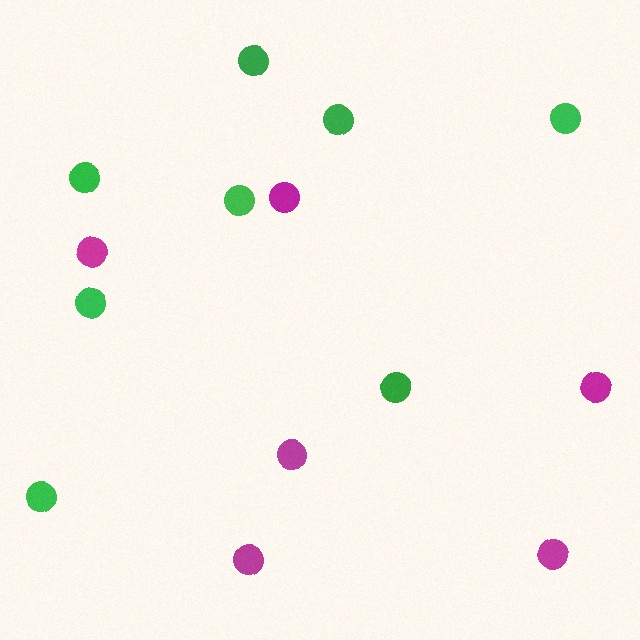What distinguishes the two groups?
There are 2 groups: one group of green circles (8) and one group of magenta circles (6).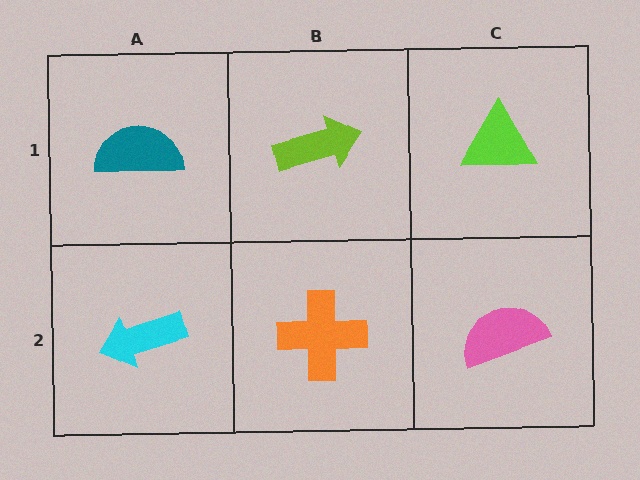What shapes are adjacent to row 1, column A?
A cyan arrow (row 2, column A), a lime arrow (row 1, column B).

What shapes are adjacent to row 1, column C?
A pink semicircle (row 2, column C), a lime arrow (row 1, column B).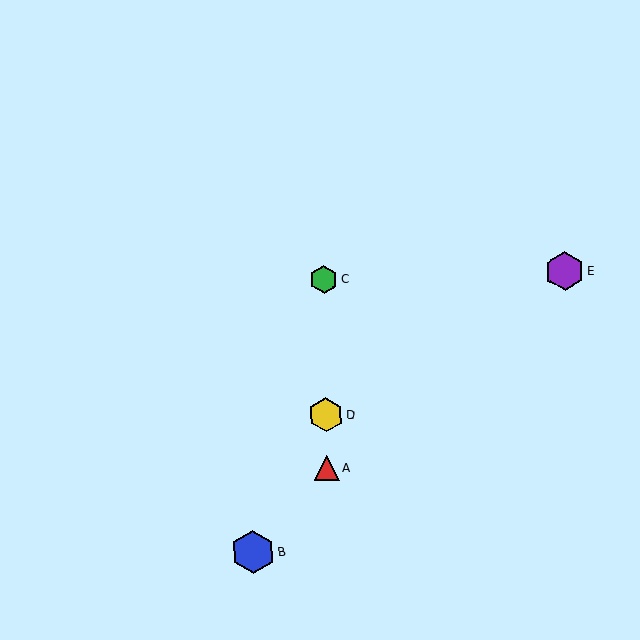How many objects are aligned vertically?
3 objects (A, C, D) are aligned vertically.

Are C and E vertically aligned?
No, C is at x≈324 and E is at x≈565.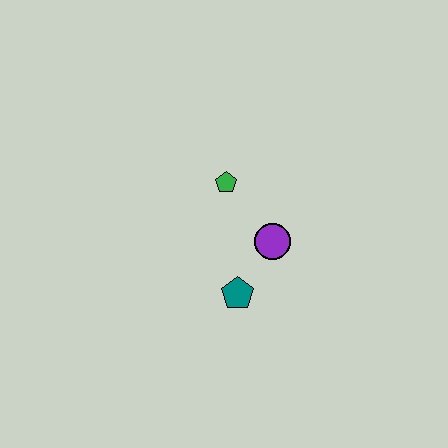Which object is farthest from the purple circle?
The green pentagon is farthest from the purple circle.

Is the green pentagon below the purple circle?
No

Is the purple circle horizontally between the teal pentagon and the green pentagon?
No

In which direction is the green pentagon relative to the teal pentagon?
The green pentagon is above the teal pentagon.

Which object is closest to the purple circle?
The teal pentagon is closest to the purple circle.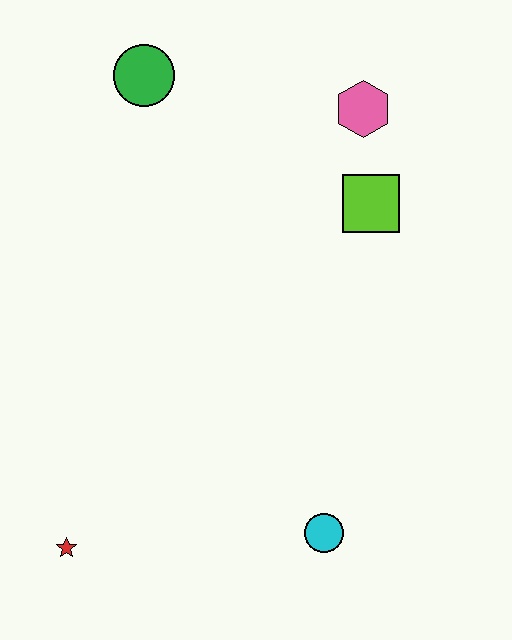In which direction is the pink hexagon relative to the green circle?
The pink hexagon is to the right of the green circle.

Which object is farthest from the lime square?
The red star is farthest from the lime square.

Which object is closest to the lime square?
The pink hexagon is closest to the lime square.